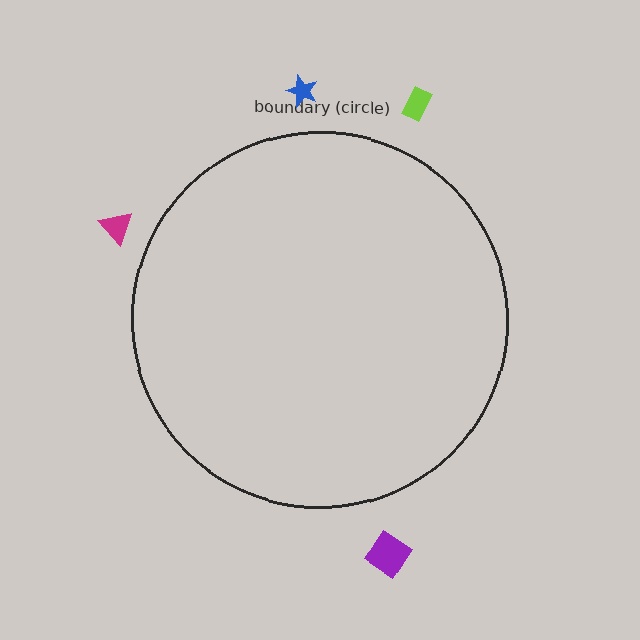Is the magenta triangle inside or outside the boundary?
Outside.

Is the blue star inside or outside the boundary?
Outside.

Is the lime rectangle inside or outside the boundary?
Outside.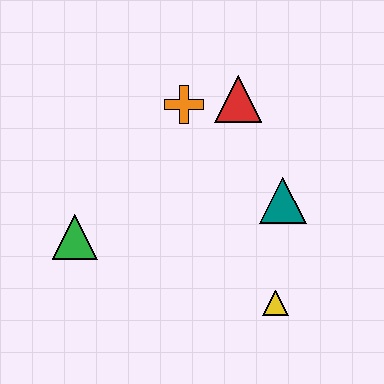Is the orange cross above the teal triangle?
Yes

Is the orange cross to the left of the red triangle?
Yes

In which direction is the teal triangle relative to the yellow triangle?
The teal triangle is above the yellow triangle.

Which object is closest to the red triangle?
The orange cross is closest to the red triangle.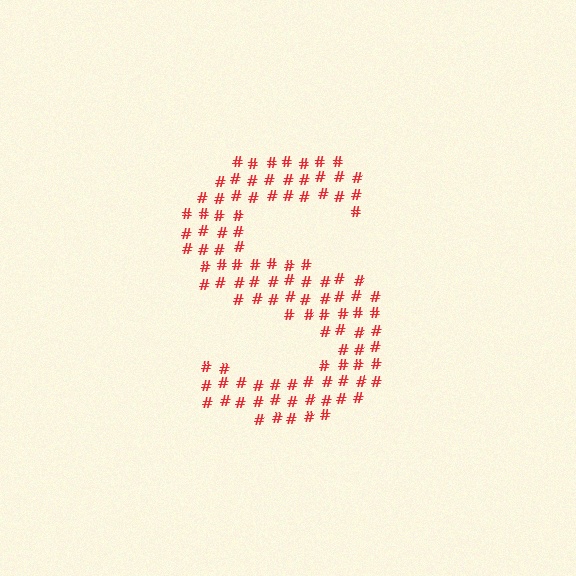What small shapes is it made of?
It is made of small hash symbols.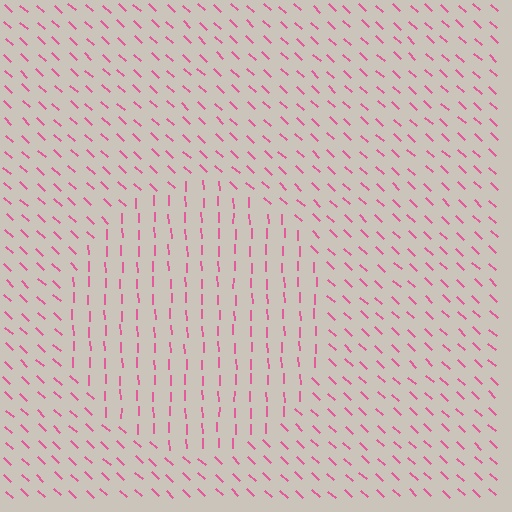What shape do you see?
I see a circle.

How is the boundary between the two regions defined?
The boundary is defined purely by a change in line orientation (approximately 45 degrees difference). All lines are the same color and thickness.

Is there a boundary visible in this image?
Yes, there is a texture boundary formed by a change in line orientation.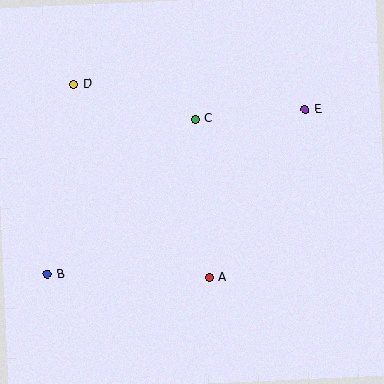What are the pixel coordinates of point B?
Point B is at (47, 275).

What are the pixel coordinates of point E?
Point E is at (305, 109).